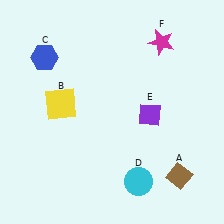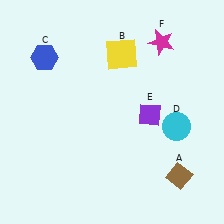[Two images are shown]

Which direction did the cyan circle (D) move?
The cyan circle (D) moved up.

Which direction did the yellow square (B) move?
The yellow square (B) moved right.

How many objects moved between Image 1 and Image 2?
2 objects moved between the two images.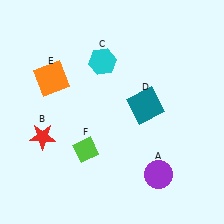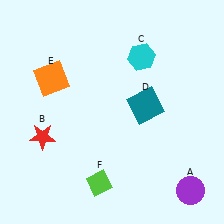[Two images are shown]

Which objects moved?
The objects that moved are: the purple circle (A), the cyan hexagon (C), the lime diamond (F).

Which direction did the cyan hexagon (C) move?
The cyan hexagon (C) moved right.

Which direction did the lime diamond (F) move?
The lime diamond (F) moved down.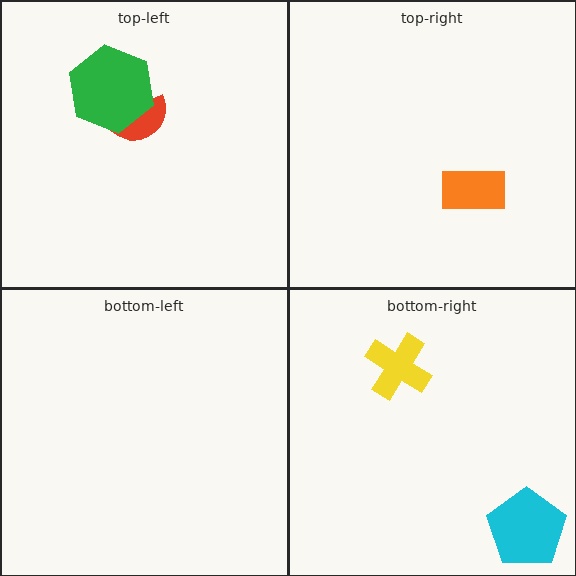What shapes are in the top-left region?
The red semicircle, the green hexagon.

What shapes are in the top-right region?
The orange rectangle.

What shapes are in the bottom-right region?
The yellow cross, the cyan pentagon.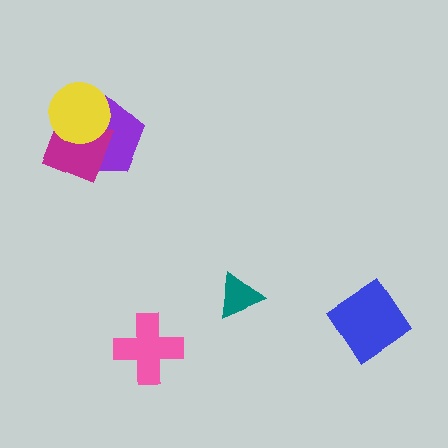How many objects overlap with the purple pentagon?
2 objects overlap with the purple pentagon.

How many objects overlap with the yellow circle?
2 objects overlap with the yellow circle.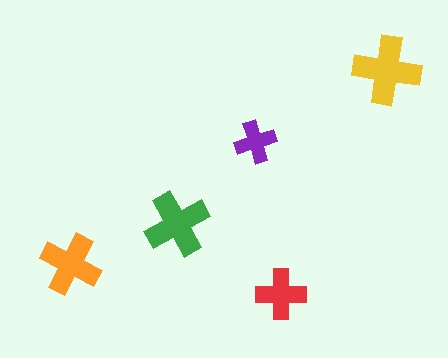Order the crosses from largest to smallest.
the yellow one, the green one, the orange one, the red one, the purple one.